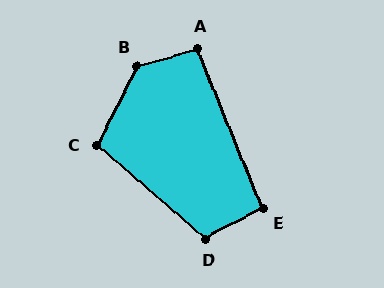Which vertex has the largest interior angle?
B, at approximately 133 degrees.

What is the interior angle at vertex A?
Approximately 96 degrees (obtuse).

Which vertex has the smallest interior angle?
E, at approximately 96 degrees.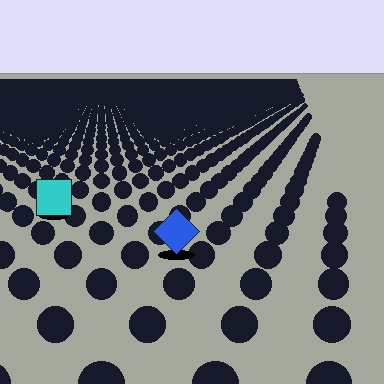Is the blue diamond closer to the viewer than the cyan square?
Yes. The blue diamond is closer — you can tell from the texture gradient: the ground texture is coarser near it.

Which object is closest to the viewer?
The blue diamond is closest. The texture marks near it are larger and more spread out.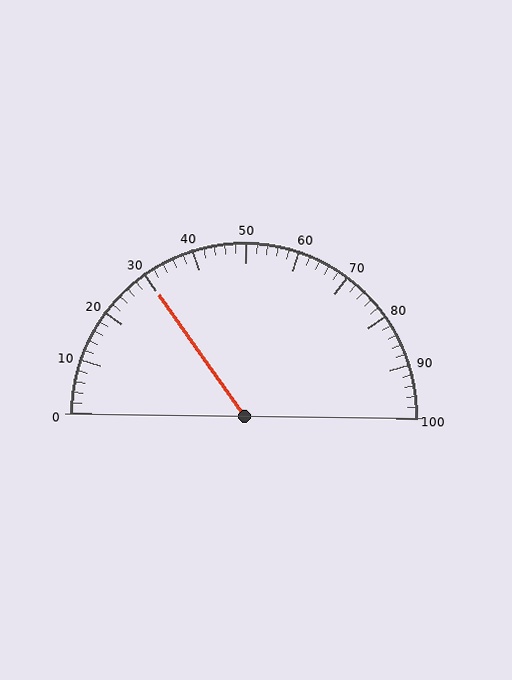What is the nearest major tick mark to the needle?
The nearest major tick mark is 30.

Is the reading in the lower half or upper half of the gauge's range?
The reading is in the lower half of the range (0 to 100).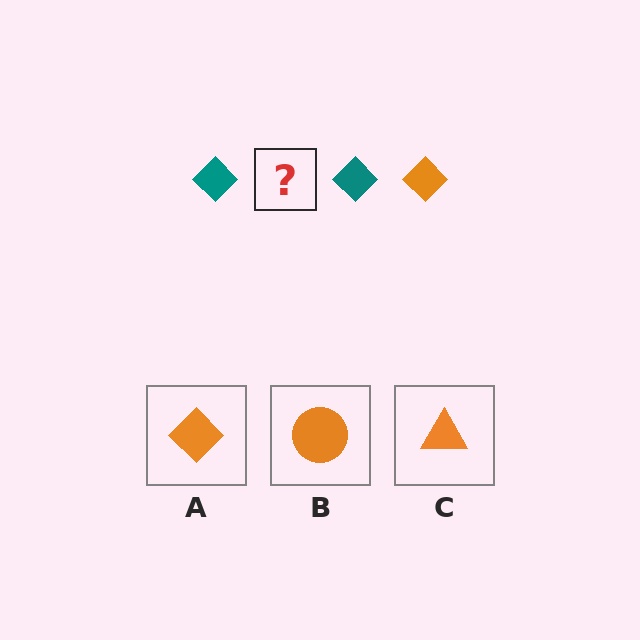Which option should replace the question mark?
Option A.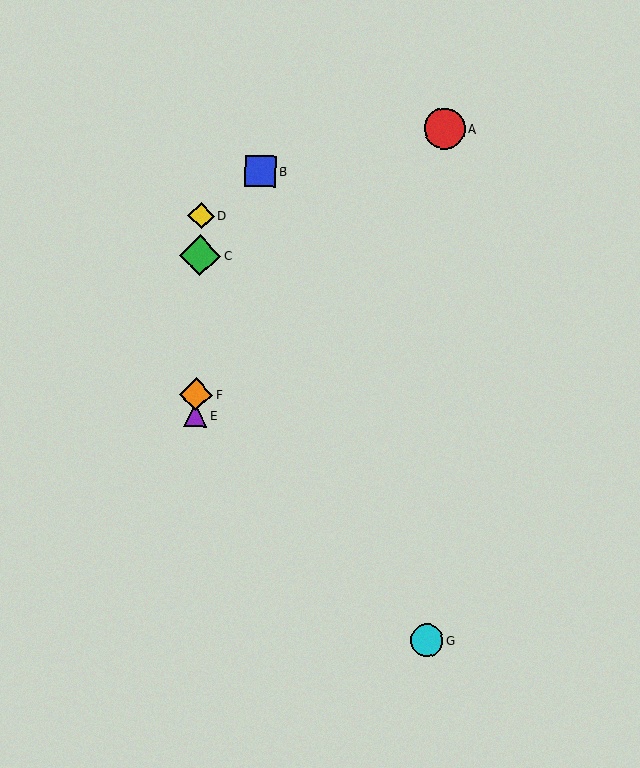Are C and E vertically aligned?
Yes, both are at x≈200.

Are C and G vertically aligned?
No, C is at x≈200 and G is at x≈427.